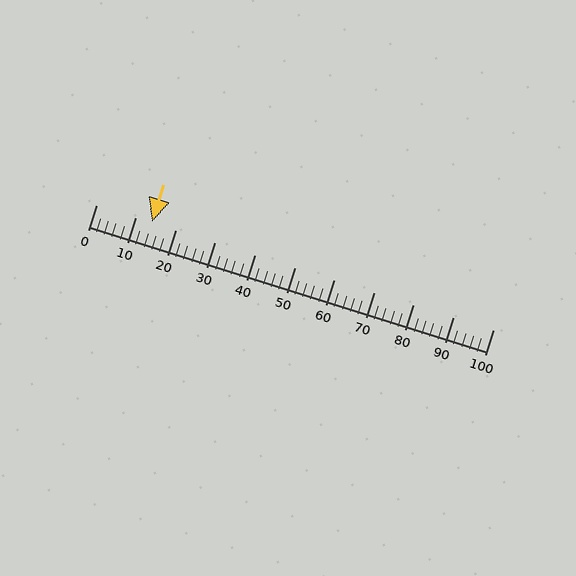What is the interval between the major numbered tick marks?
The major tick marks are spaced 10 units apart.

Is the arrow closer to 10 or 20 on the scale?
The arrow is closer to 10.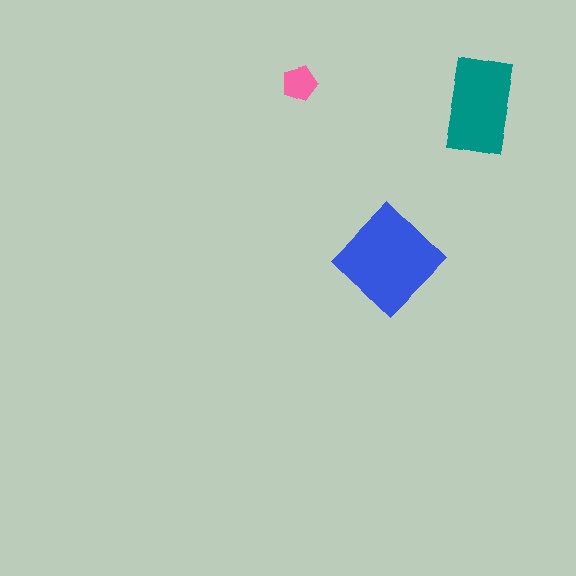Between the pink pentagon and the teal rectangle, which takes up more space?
The teal rectangle.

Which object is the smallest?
The pink pentagon.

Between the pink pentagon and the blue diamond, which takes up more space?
The blue diamond.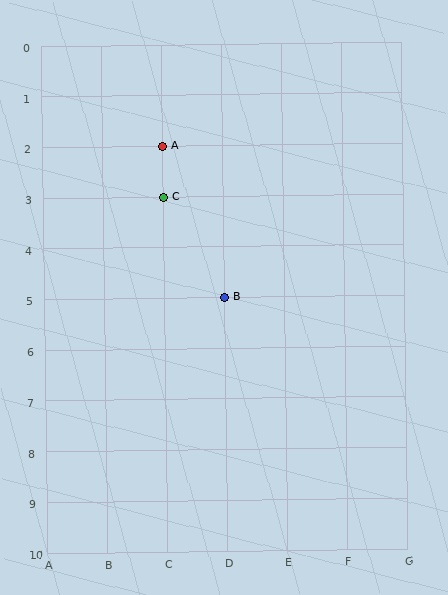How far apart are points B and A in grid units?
Points B and A are 1 column and 3 rows apart (about 3.2 grid units diagonally).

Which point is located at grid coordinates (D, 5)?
Point B is at (D, 5).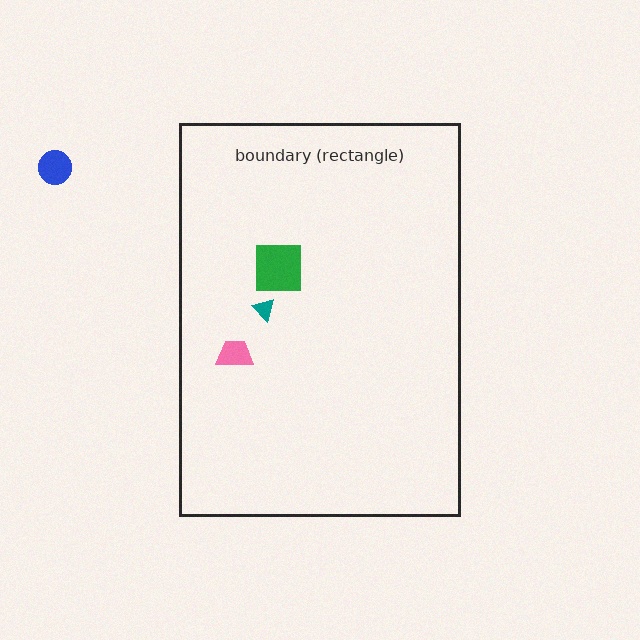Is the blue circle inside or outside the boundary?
Outside.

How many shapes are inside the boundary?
3 inside, 1 outside.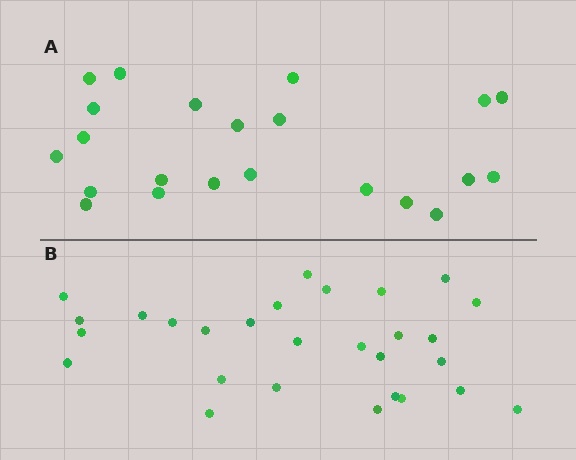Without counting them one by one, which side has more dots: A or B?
Region B (the bottom region) has more dots.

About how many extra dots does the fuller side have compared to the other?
Region B has about 6 more dots than region A.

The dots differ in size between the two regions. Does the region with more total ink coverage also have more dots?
No. Region A has more total ink coverage because its dots are larger, but region B actually contains more individual dots. Total area can be misleading — the number of items is what matters here.